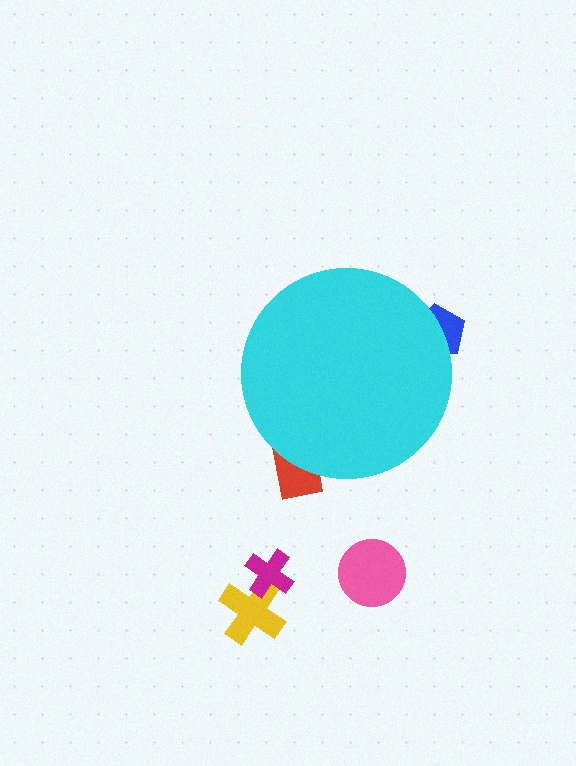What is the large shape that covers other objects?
A cyan circle.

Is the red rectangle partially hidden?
Yes, the red rectangle is partially hidden behind the cyan circle.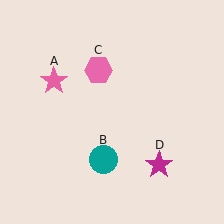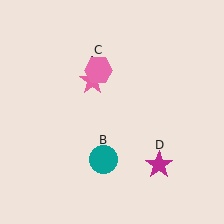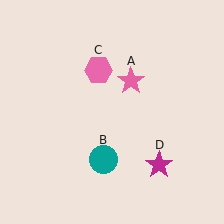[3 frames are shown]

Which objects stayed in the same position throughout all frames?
Teal circle (object B) and pink hexagon (object C) and magenta star (object D) remained stationary.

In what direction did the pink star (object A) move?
The pink star (object A) moved right.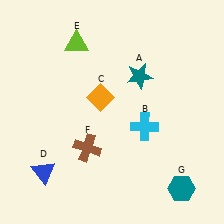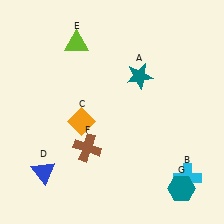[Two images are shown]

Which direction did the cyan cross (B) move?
The cyan cross (B) moved down.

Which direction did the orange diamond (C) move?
The orange diamond (C) moved down.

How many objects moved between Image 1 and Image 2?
2 objects moved between the two images.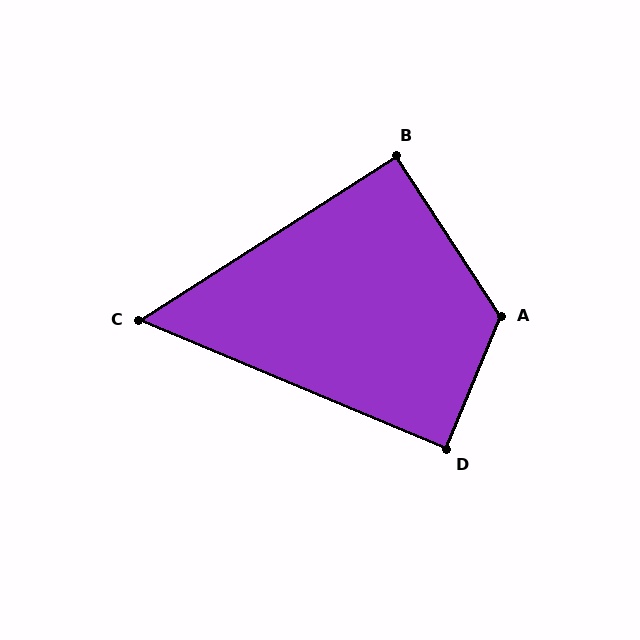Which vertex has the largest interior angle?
A, at approximately 125 degrees.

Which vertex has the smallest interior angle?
C, at approximately 55 degrees.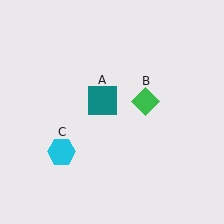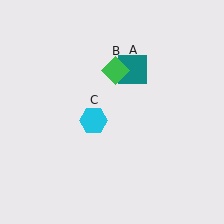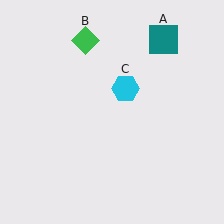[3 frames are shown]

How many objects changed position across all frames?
3 objects changed position: teal square (object A), green diamond (object B), cyan hexagon (object C).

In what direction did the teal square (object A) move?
The teal square (object A) moved up and to the right.